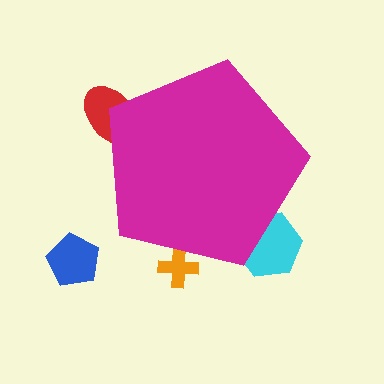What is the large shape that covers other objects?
A magenta pentagon.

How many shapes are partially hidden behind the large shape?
3 shapes are partially hidden.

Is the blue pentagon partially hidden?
No, the blue pentagon is fully visible.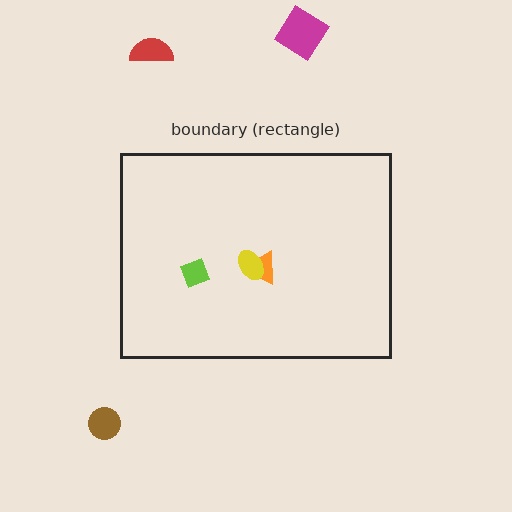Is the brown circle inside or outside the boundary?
Outside.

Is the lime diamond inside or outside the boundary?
Inside.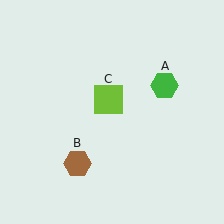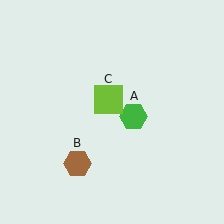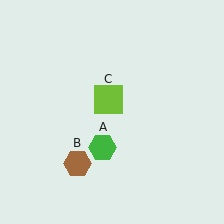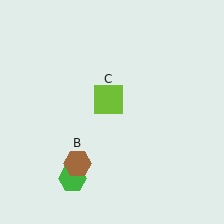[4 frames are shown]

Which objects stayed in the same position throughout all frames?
Brown hexagon (object B) and lime square (object C) remained stationary.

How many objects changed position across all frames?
1 object changed position: green hexagon (object A).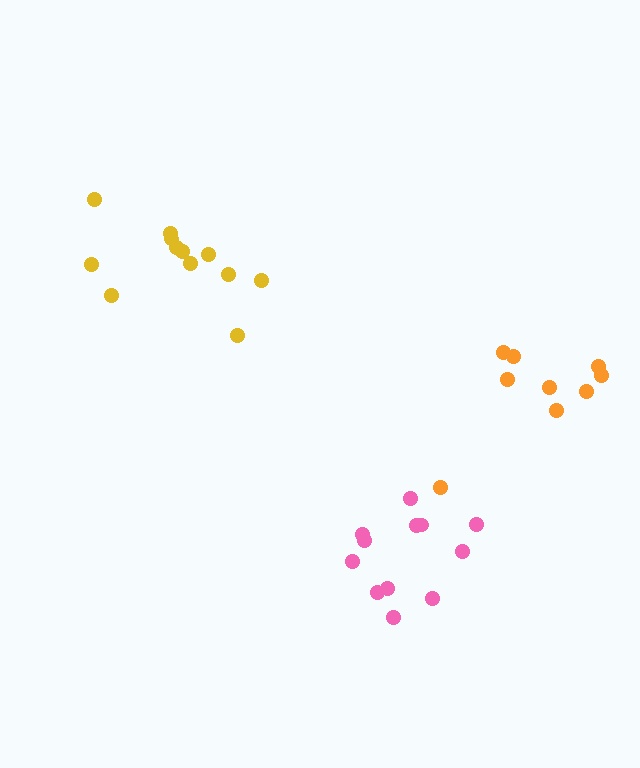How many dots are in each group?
Group 1: 12 dots, Group 2: 12 dots, Group 3: 9 dots (33 total).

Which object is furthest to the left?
The yellow cluster is leftmost.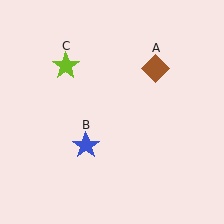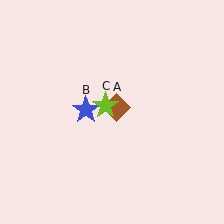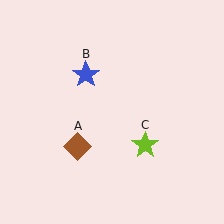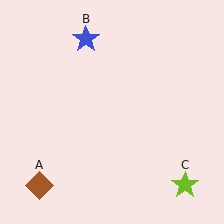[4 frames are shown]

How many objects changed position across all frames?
3 objects changed position: brown diamond (object A), blue star (object B), lime star (object C).